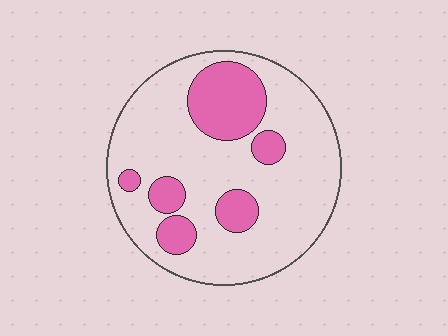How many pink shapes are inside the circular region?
6.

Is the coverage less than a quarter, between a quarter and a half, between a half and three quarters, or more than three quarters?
Less than a quarter.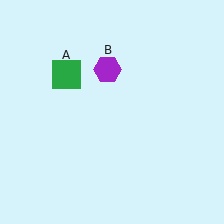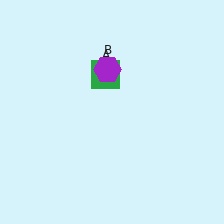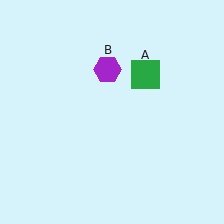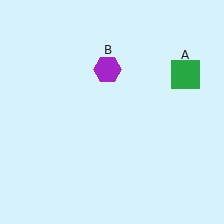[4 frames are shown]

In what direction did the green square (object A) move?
The green square (object A) moved right.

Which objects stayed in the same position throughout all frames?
Purple hexagon (object B) remained stationary.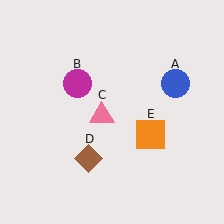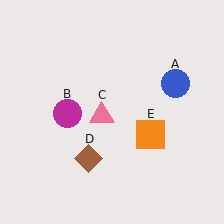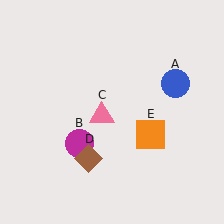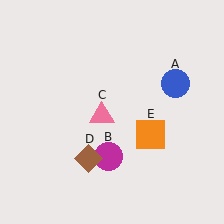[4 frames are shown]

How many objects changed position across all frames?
1 object changed position: magenta circle (object B).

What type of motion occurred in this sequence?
The magenta circle (object B) rotated counterclockwise around the center of the scene.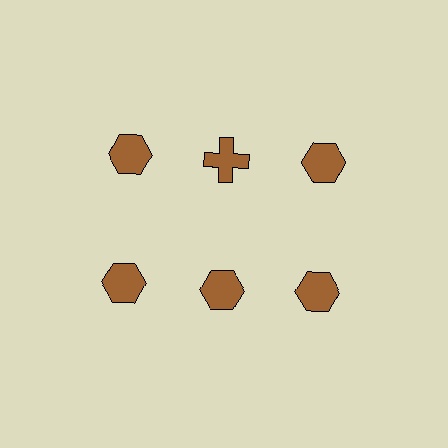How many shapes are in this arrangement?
There are 6 shapes arranged in a grid pattern.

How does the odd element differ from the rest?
It has a different shape: cross instead of hexagon.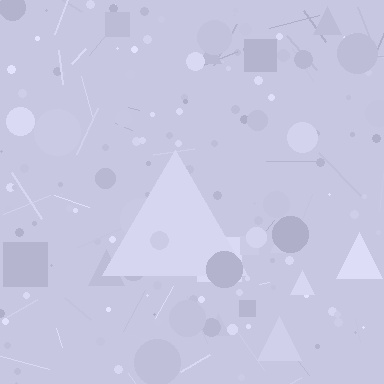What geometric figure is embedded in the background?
A triangle is embedded in the background.